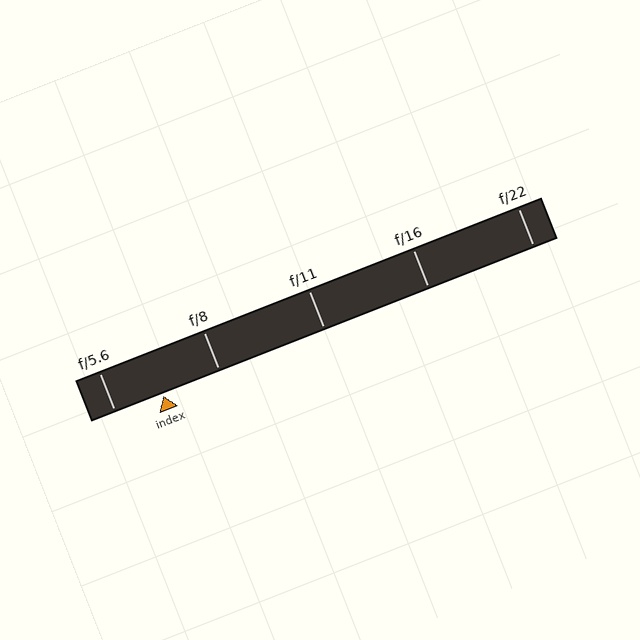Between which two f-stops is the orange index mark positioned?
The index mark is between f/5.6 and f/8.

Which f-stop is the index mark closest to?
The index mark is closest to f/5.6.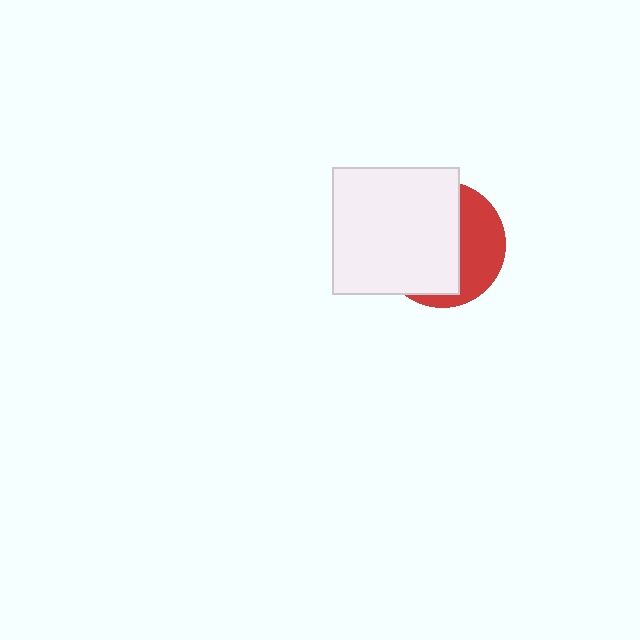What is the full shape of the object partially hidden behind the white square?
The partially hidden object is a red circle.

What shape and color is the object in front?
The object in front is a white square.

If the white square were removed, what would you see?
You would see the complete red circle.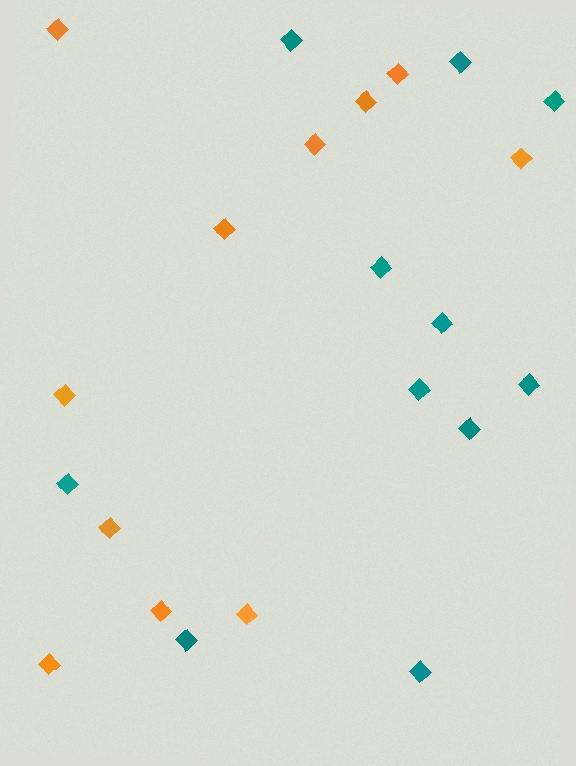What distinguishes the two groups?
There are 2 groups: one group of teal diamonds (11) and one group of orange diamonds (11).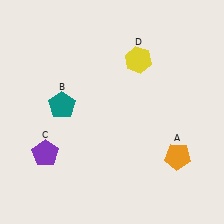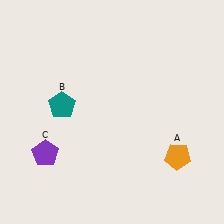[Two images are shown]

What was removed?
The yellow hexagon (D) was removed in Image 2.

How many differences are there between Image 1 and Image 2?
There is 1 difference between the two images.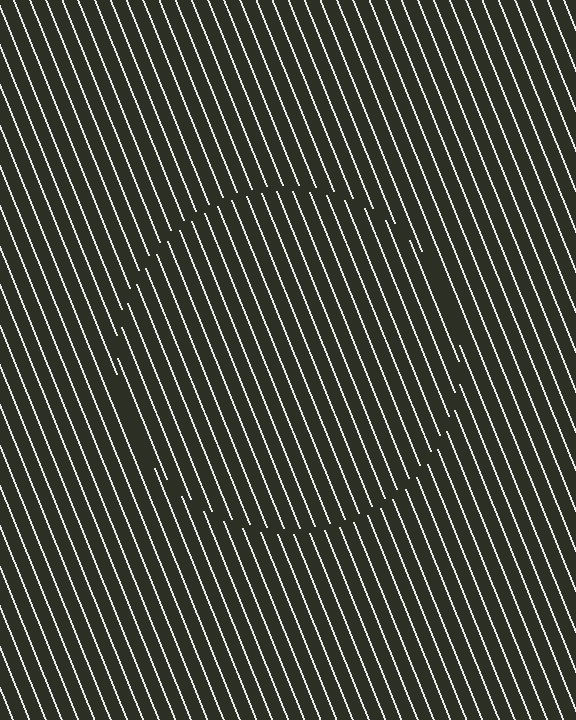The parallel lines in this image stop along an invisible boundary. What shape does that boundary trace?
An illusory circle. The interior of the shape contains the same grating, shifted by half a period — the contour is defined by the phase discontinuity where line-ends from the inner and outer gratings abut.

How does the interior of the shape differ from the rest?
The interior of the shape contains the same grating, shifted by half a period — the contour is defined by the phase discontinuity where line-ends from the inner and outer gratings abut.